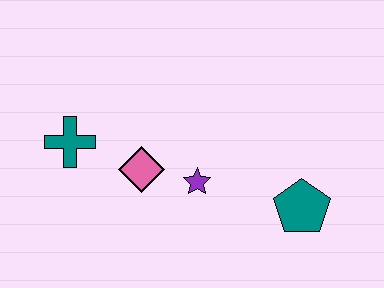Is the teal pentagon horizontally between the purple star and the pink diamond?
No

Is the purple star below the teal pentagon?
No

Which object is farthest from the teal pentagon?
The teal cross is farthest from the teal pentagon.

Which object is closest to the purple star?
The pink diamond is closest to the purple star.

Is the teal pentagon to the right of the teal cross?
Yes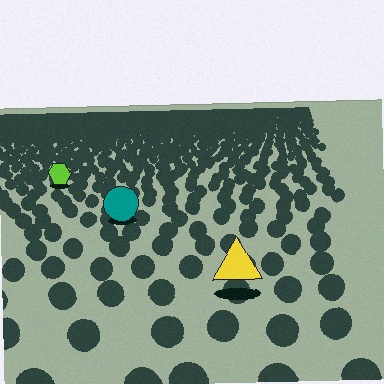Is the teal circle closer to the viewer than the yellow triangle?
No. The yellow triangle is closer — you can tell from the texture gradient: the ground texture is coarser near it.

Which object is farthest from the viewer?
The lime hexagon is farthest from the viewer. It appears smaller and the ground texture around it is denser.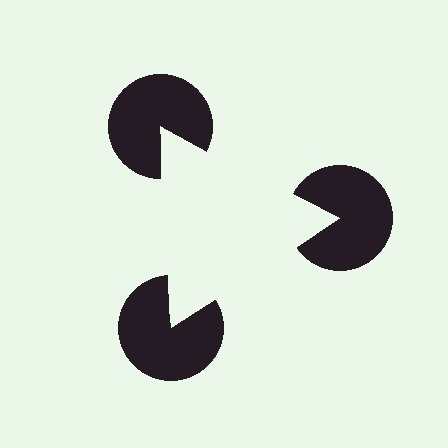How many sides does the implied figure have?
3 sides.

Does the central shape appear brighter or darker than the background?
It typically appears slightly brighter than the background, even though no actual brightness change is drawn.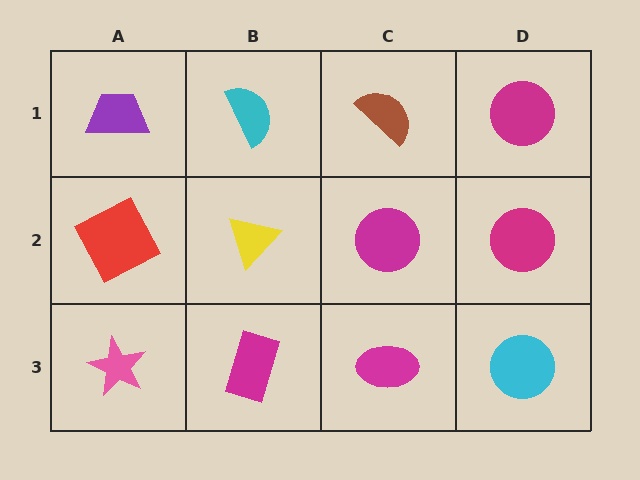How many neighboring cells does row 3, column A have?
2.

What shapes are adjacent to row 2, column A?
A purple trapezoid (row 1, column A), a pink star (row 3, column A), a yellow triangle (row 2, column B).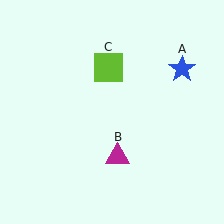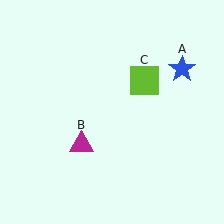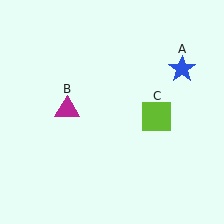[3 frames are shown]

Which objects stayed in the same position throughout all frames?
Blue star (object A) remained stationary.